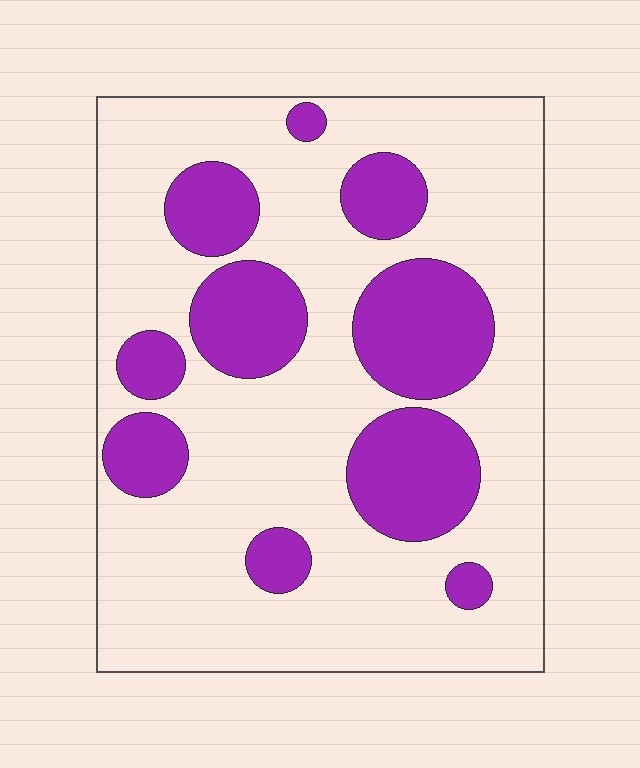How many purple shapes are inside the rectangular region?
10.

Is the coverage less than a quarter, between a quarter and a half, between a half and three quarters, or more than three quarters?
Between a quarter and a half.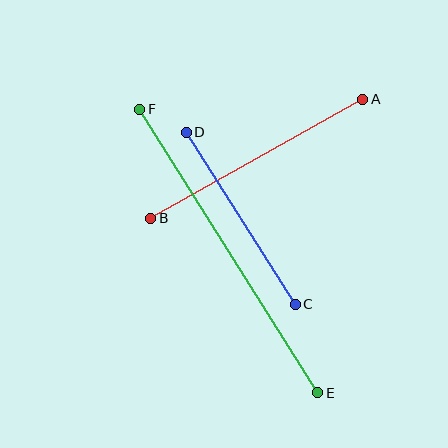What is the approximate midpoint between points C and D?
The midpoint is at approximately (241, 218) pixels.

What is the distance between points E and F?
The distance is approximately 335 pixels.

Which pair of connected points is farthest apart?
Points E and F are farthest apart.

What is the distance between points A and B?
The distance is approximately 243 pixels.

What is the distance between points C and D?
The distance is approximately 204 pixels.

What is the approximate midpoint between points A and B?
The midpoint is at approximately (257, 159) pixels.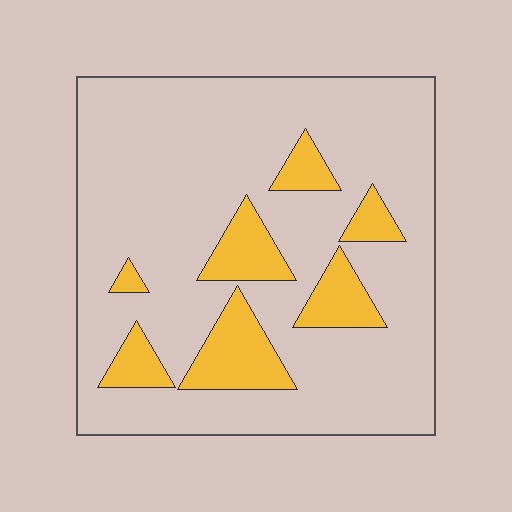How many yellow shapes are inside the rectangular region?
7.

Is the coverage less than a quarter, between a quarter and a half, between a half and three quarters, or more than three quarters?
Less than a quarter.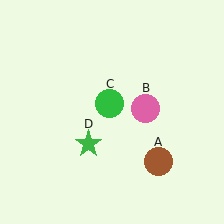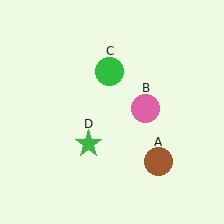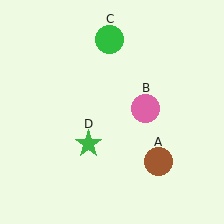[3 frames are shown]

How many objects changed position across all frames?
1 object changed position: green circle (object C).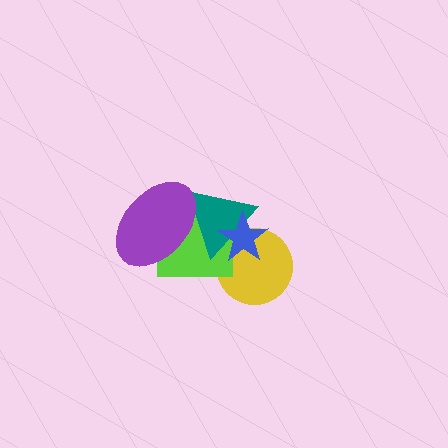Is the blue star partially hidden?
No, no other shape covers it.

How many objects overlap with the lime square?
4 objects overlap with the lime square.